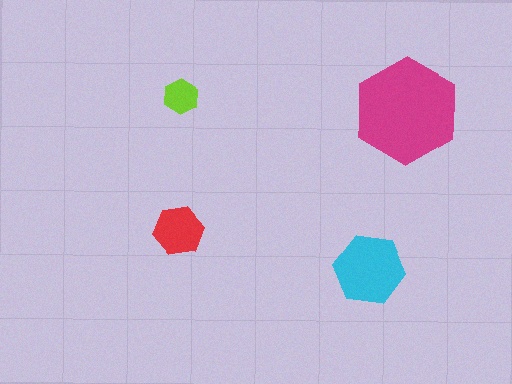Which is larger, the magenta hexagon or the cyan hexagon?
The magenta one.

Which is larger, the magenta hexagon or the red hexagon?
The magenta one.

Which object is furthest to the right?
The magenta hexagon is rightmost.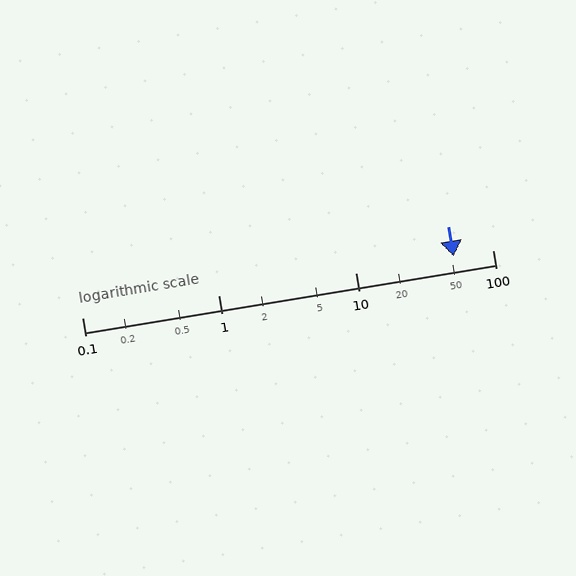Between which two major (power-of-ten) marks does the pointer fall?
The pointer is between 10 and 100.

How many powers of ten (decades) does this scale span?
The scale spans 3 decades, from 0.1 to 100.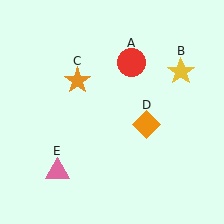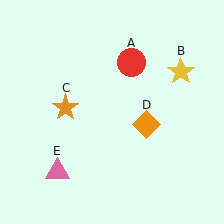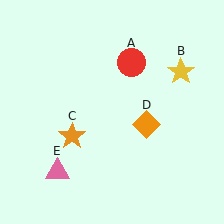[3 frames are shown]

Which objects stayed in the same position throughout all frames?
Red circle (object A) and yellow star (object B) and orange diamond (object D) and pink triangle (object E) remained stationary.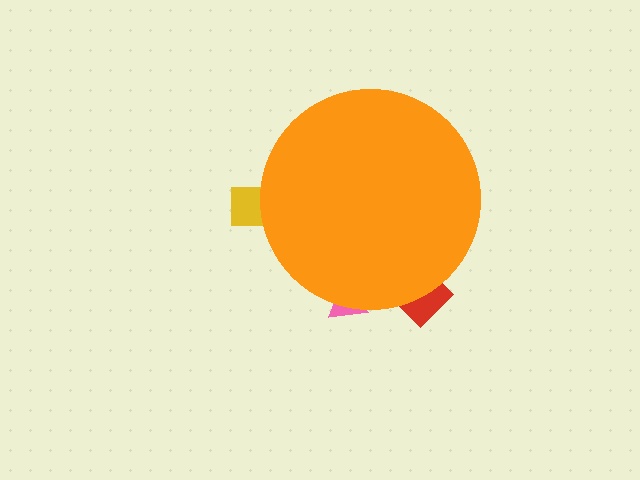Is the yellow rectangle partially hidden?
Yes, the yellow rectangle is partially hidden behind the orange circle.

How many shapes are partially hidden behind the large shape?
3 shapes are partially hidden.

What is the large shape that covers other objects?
An orange circle.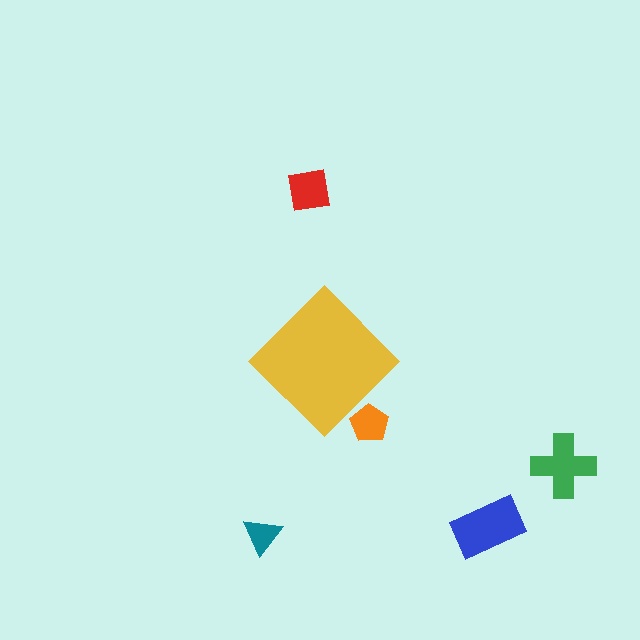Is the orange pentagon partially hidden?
Yes, the orange pentagon is partially hidden behind the yellow diamond.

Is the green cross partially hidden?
No, the green cross is fully visible.